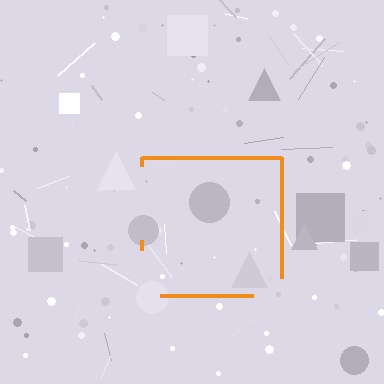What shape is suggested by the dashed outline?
The dashed outline suggests a square.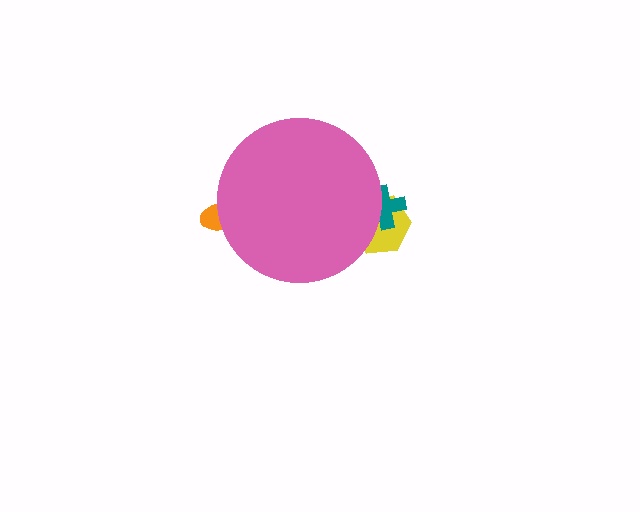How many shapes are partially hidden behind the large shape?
3 shapes are partially hidden.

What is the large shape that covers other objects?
A pink circle.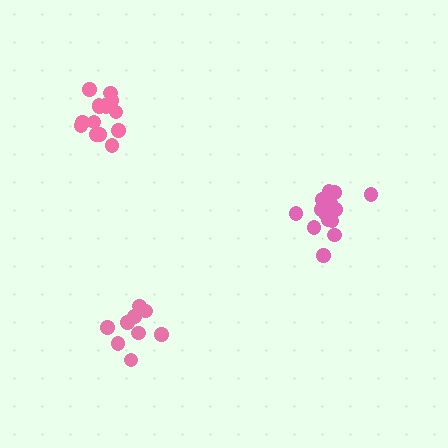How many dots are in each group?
Group 1: 9 dots, Group 2: 15 dots, Group 3: 15 dots (39 total).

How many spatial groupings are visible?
There are 3 spatial groupings.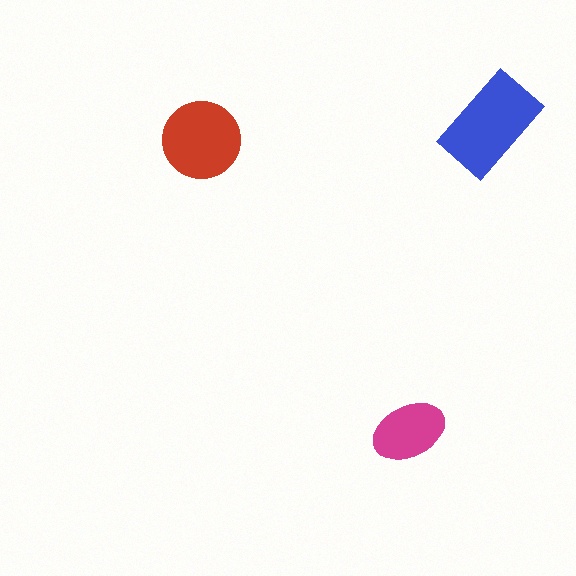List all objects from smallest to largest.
The magenta ellipse, the red circle, the blue rectangle.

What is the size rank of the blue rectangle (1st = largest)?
1st.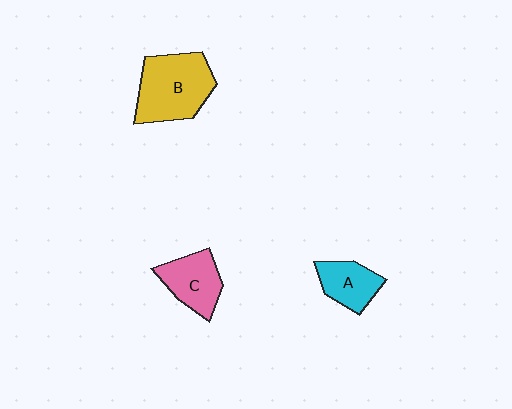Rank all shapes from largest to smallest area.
From largest to smallest: B (yellow), C (pink), A (cyan).